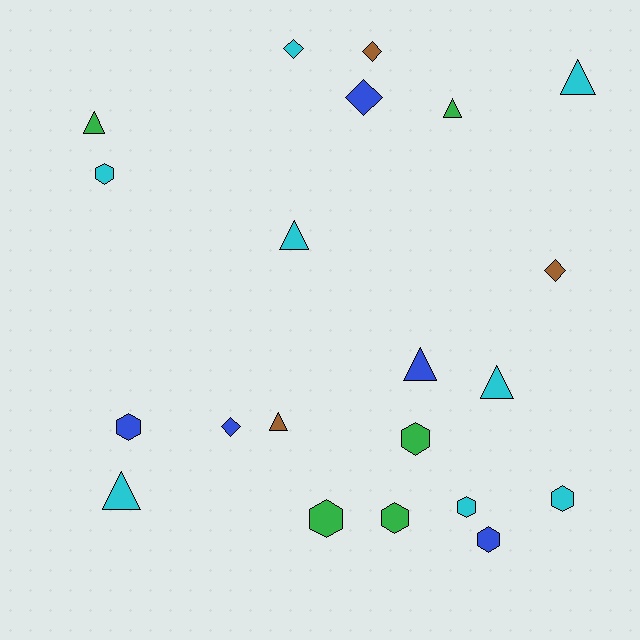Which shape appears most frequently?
Hexagon, with 8 objects.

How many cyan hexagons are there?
There are 3 cyan hexagons.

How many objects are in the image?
There are 21 objects.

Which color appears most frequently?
Cyan, with 8 objects.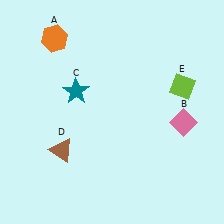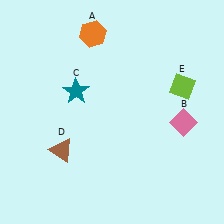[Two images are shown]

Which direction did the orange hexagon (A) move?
The orange hexagon (A) moved right.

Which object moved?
The orange hexagon (A) moved right.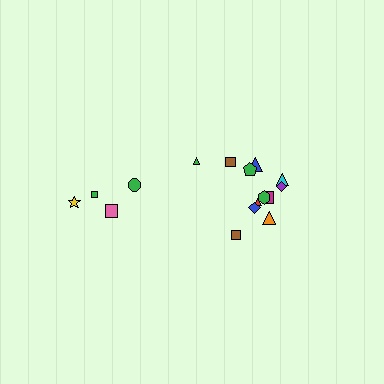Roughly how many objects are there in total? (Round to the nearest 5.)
Roughly 15 objects in total.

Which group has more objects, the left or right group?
The right group.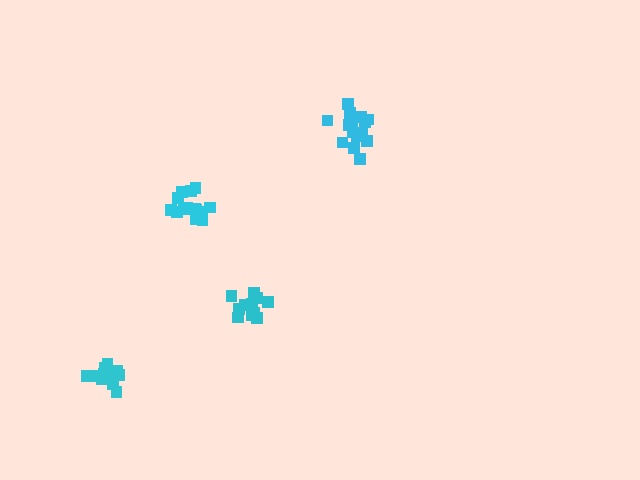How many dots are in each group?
Group 1: 15 dots, Group 2: 15 dots, Group 3: 11 dots, Group 4: 11 dots (52 total).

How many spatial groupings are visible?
There are 4 spatial groupings.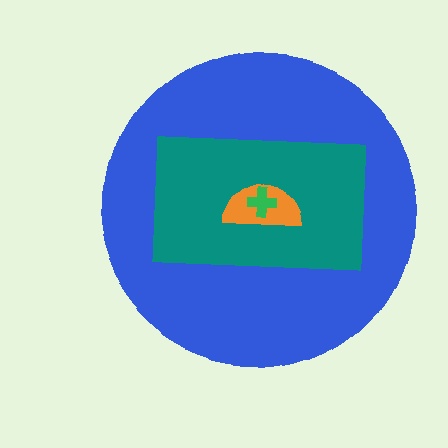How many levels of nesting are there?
4.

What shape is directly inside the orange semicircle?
The green cross.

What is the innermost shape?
The green cross.